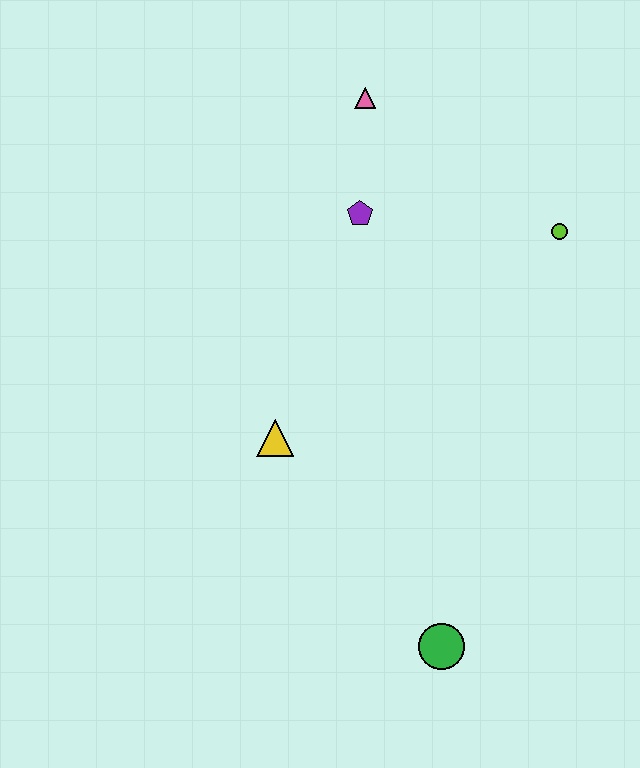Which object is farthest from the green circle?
The pink triangle is farthest from the green circle.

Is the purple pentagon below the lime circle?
No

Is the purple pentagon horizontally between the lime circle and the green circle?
No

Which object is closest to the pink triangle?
The purple pentagon is closest to the pink triangle.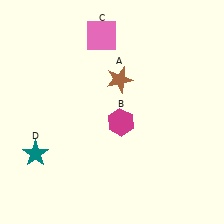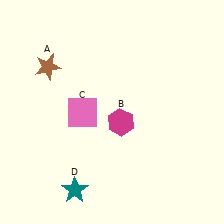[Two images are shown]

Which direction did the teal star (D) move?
The teal star (D) moved right.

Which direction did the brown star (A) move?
The brown star (A) moved left.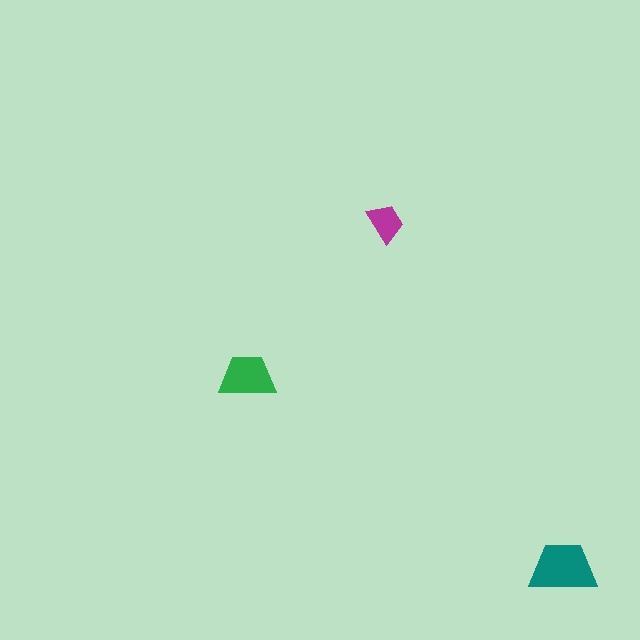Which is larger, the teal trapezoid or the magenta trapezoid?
The teal one.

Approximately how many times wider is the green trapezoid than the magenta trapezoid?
About 1.5 times wider.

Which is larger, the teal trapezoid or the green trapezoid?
The teal one.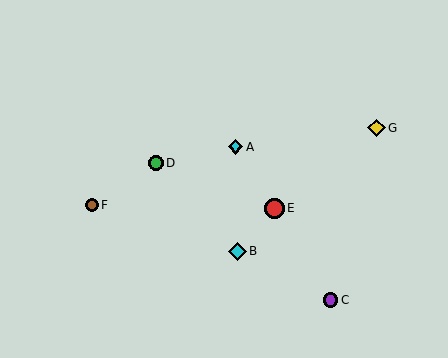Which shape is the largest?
The red circle (labeled E) is the largest.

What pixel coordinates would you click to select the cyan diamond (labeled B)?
Click at (237, 251) to select the cyan diamond B.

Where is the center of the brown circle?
The center of the brown circle is at (92, 205).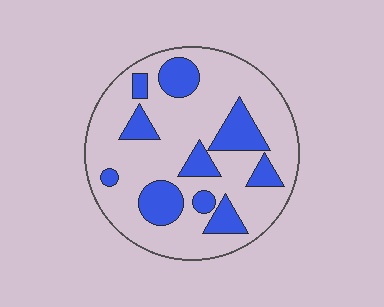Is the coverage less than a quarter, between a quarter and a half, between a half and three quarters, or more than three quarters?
Between a quarter and a half.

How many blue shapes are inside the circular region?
10.